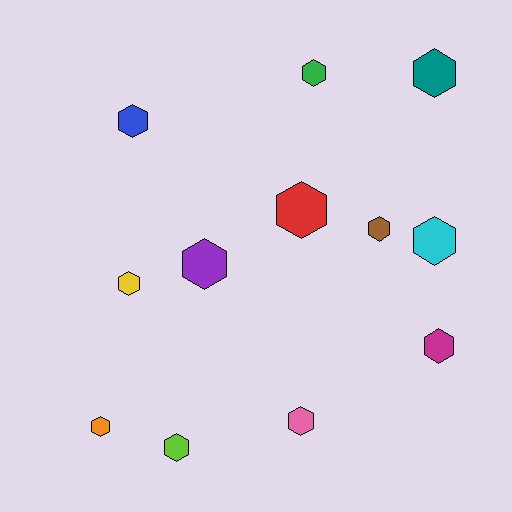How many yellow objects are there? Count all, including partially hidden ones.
There is 1 yellow object.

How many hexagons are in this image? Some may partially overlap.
There are 12 hexagons.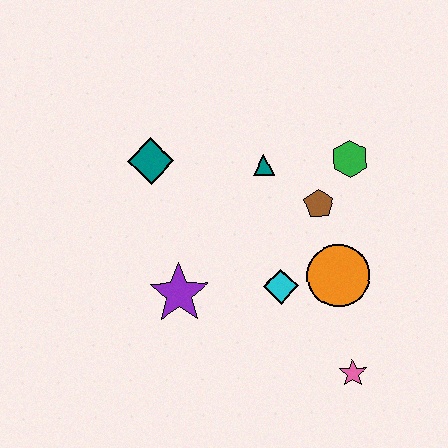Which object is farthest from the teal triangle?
The pink star is farthest from the teal triangle.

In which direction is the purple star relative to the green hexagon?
The purple star is to the left of the green hexagon.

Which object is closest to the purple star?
The cyan diamond is closest to the purple star.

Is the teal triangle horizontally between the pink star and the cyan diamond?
No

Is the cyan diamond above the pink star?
Yes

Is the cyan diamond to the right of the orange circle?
No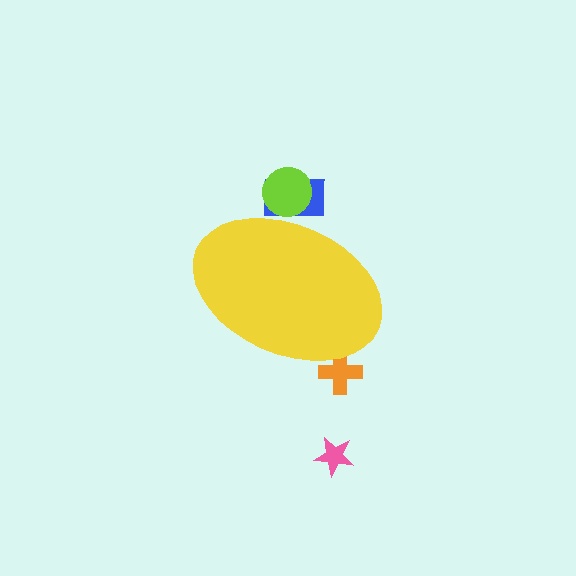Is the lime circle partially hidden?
Yes, the lime circle is partially hidden behind the yellow ellipse.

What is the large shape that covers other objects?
A yellow ellipse.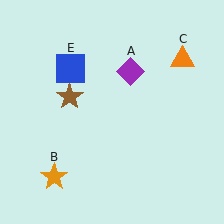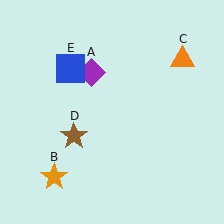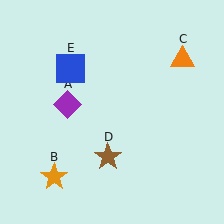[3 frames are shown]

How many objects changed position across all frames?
2 objects changed position: purple diamond (object A), brown star (object D).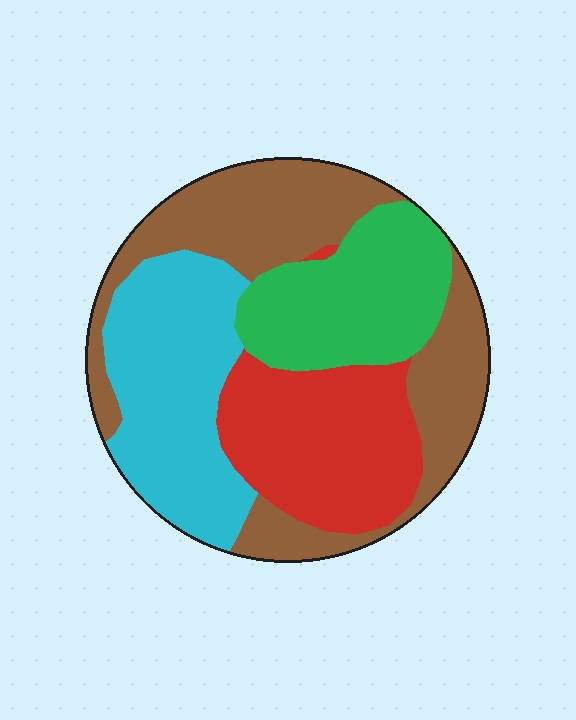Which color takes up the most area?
Brown, at roughly 35%.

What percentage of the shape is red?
Red takes up about one fifth (1/5) of the shape.